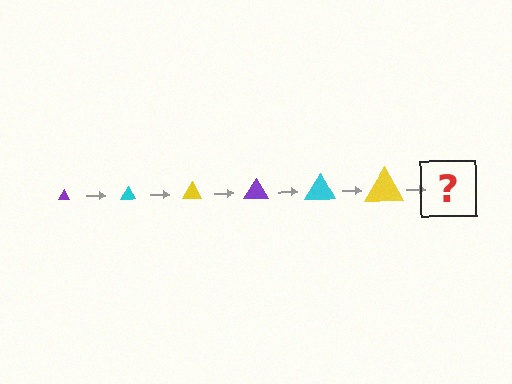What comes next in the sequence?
The next element should be a purple triangle, larger than the previous one.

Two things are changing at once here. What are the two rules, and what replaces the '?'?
The two rules are that the triangle grows larger each step and the color cycles through purple, cyan, and yellow. The '?' should be a purple triangle, larger than the previous one.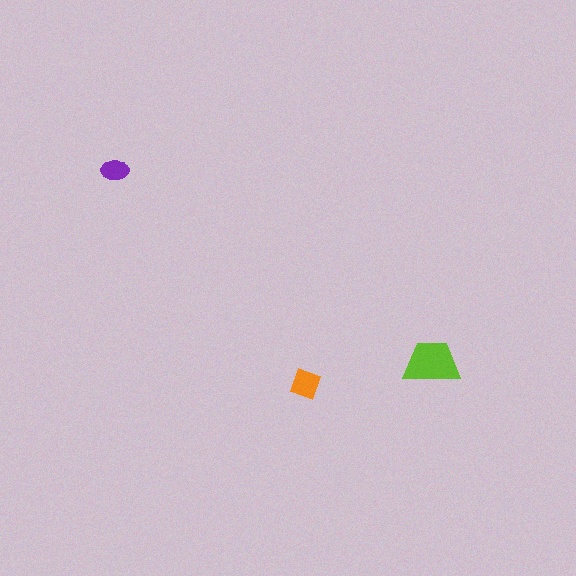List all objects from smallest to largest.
The purple ellipse, the orange diamond, the lime trapezoid.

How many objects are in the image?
There are 3 objects in the image.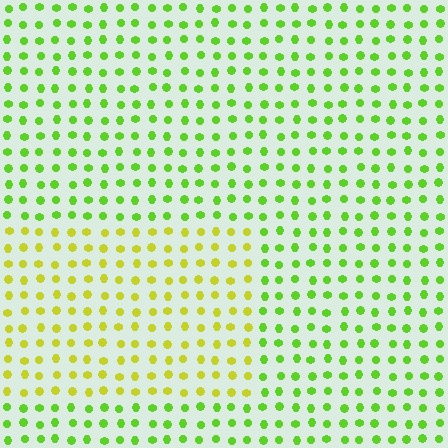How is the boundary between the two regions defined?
The boundary is defined purely by a slight shift in hue (about 36 degrees). Spacing, size, and orientation are identical on both sides.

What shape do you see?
I see a rectangle.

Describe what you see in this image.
The image is filled with small lime elements in a uniform arrangement. A rectangle-shaped region is visible where the elements are tinted to a slightly different hue, forming a subtle color boundary.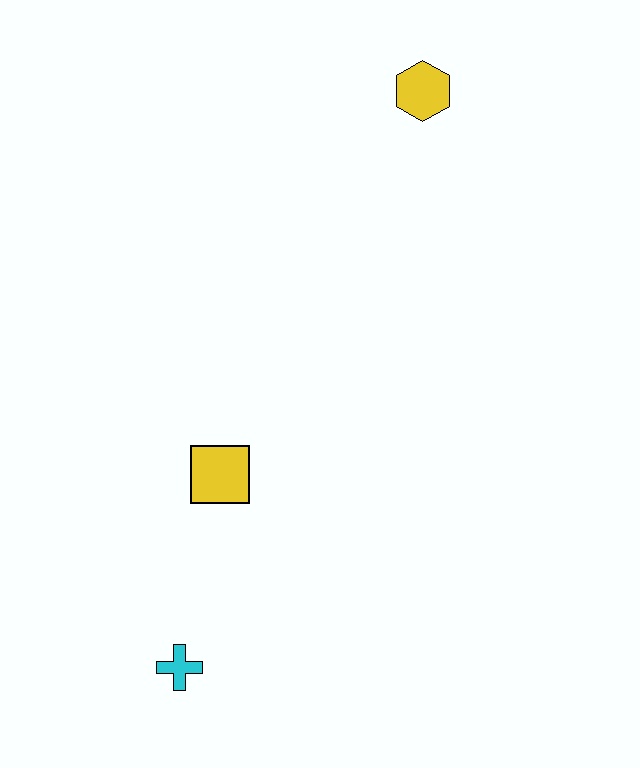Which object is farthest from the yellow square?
The yellow hexagon is farthest from the yellow square.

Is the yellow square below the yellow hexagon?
Yes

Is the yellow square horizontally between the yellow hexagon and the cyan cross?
Yes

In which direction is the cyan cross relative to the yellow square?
The cyan cross is below the yellow square.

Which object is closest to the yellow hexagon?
The yellow square is closest to the yellow hexagon.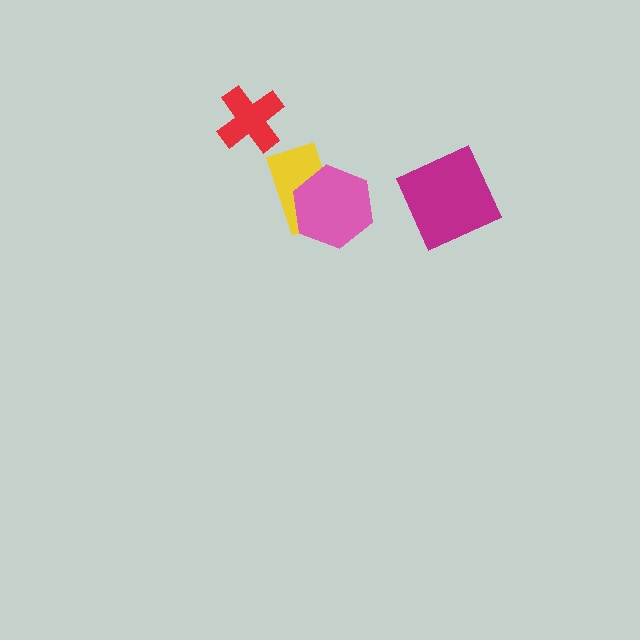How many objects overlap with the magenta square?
0 objects overlap with the magenta square.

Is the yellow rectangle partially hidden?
Yes, it is partially covered by another shape.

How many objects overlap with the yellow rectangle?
1 object overlaps with the yellow rectangle.